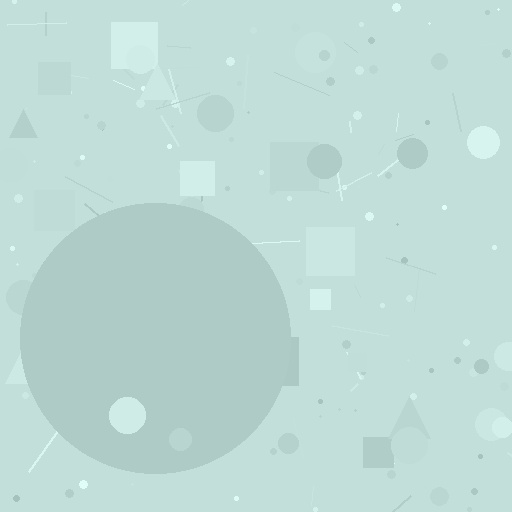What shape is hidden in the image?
A circle is hidden in the image.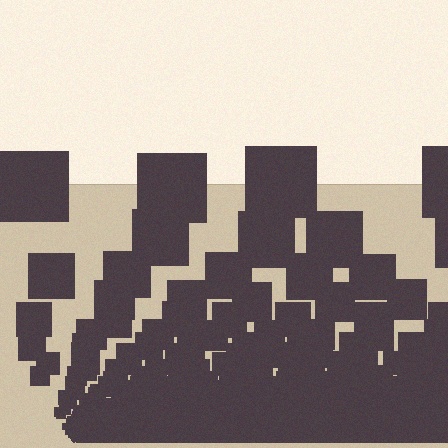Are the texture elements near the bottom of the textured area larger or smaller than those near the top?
Smaller. The gradient is inverted — elements near the bottom are smaller and denser.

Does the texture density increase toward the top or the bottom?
Density increases toward the bottom.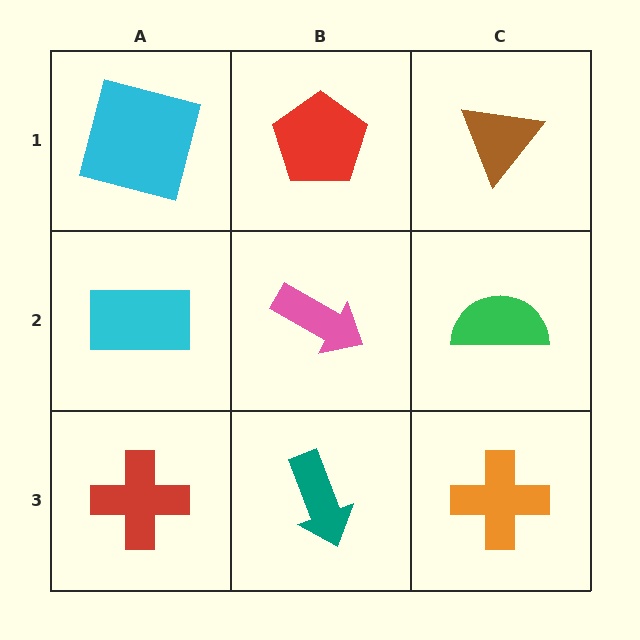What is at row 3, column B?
A teal arrow.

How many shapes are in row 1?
3 shapes.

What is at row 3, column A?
A red cross.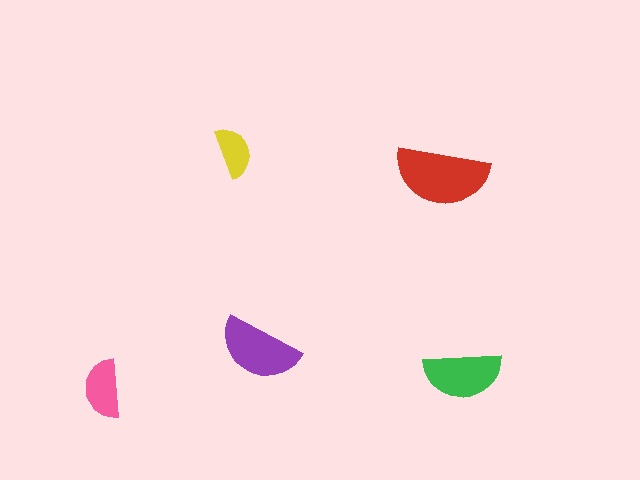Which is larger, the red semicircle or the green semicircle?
The red one.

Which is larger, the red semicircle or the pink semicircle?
The red one.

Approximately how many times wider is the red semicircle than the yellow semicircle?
About 2 times wider.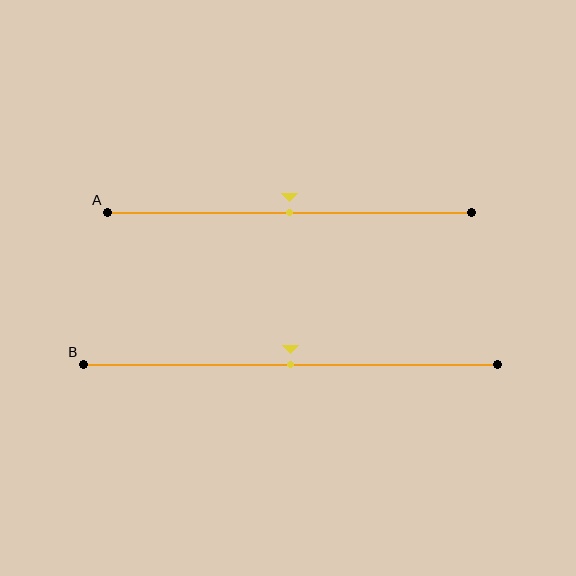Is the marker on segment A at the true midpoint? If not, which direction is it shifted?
Yes, the marker on segment A is at the true midpoint.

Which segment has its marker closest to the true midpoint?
Segment A has its marker closest to the true midpoint.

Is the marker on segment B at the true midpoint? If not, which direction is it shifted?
Yes, the marker on segment B is at the true midpoint.